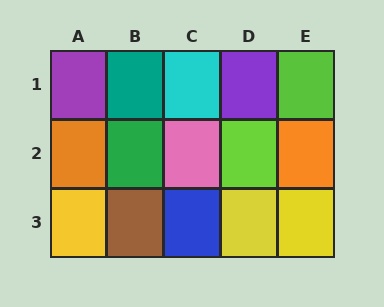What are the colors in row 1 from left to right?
Purple, teal, cyan, purple, lime.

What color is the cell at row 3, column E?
Yellow.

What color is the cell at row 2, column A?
Orange.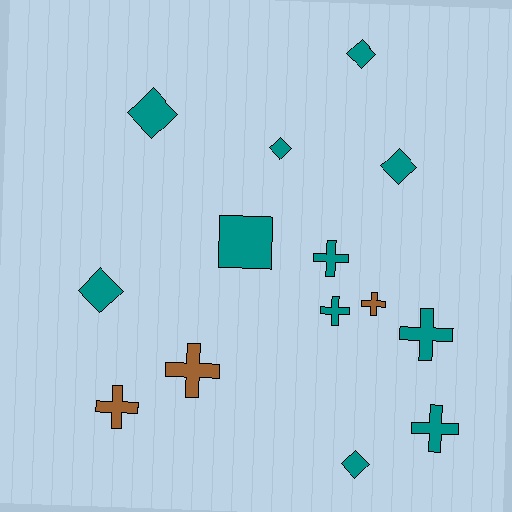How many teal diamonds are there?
There are 6 teal diamonds.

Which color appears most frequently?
Teal, with 11 objects.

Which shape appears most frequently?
Cross, with 7 objects.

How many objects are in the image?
There are 14 objects.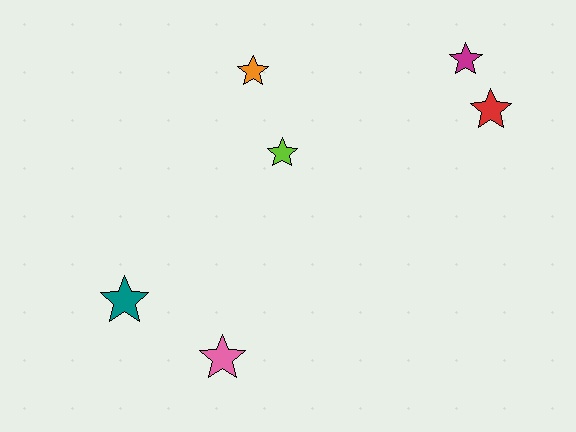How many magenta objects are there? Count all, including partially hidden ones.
There is 1 magenta object.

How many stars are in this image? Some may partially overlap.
There are 6 stars.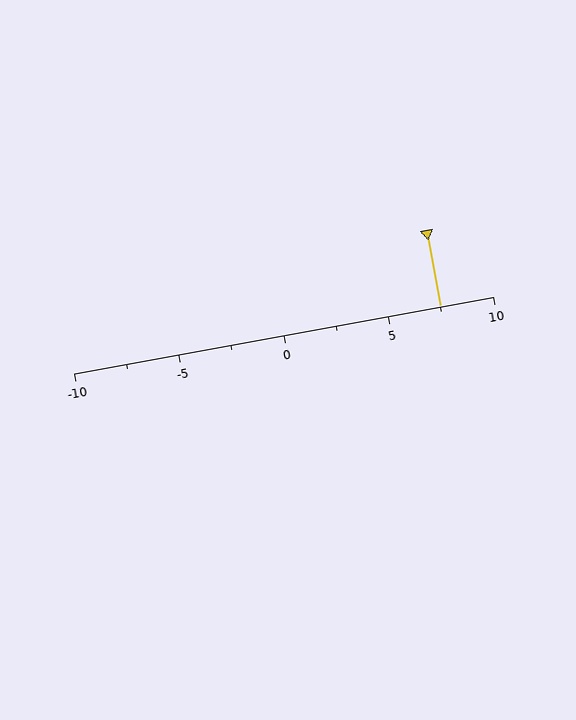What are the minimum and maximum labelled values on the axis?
The axis runs from -10 to 10.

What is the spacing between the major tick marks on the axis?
The major ticks are spaced 5 apart.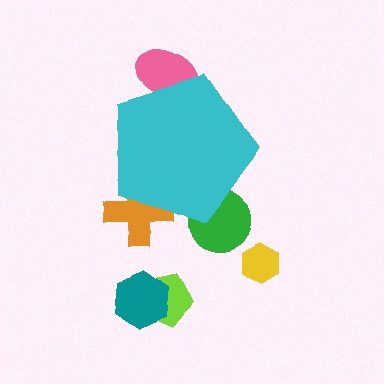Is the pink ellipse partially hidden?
Yes, the pink ellipse is partially hidden behind the cyan pentagon.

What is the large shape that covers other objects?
A cyan pentagon.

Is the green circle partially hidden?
Yes, the green circle is partially hidden behind the cyan pentagon.